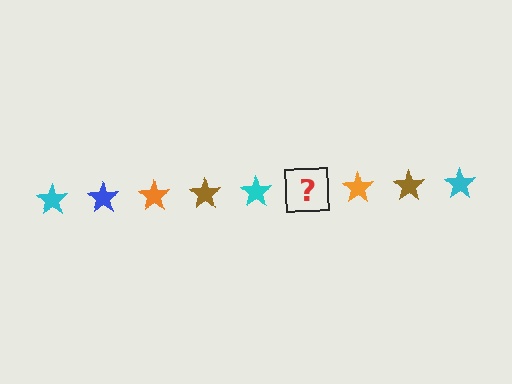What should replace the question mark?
The question mark should be replaced with a blue star.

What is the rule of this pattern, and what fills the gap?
The rule is that the pattern cycles through cyan, blue, orange, brown stars. The gap should be filled with a blue star.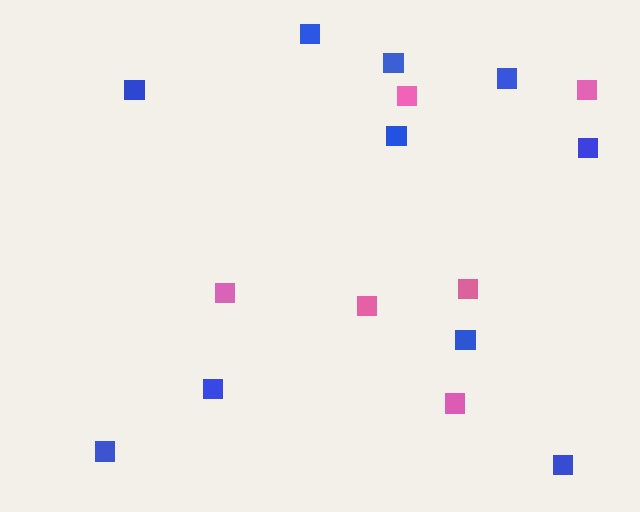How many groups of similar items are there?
There are 2 groups: one group of pink squares (6) and one group of blue squares (10).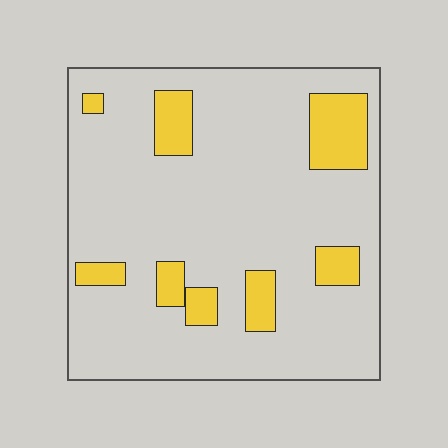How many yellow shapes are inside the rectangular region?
8.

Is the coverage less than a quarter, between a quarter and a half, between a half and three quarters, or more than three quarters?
Less than a quarter.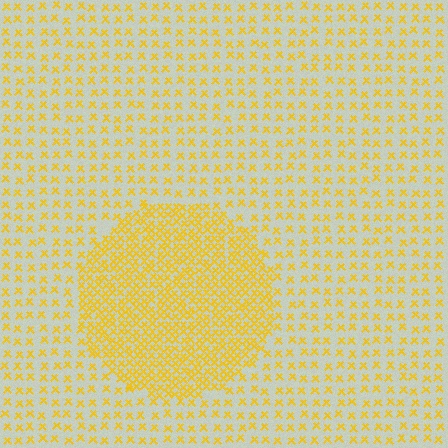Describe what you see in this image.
The image contains small yellow elements arranged at two different densities. A circle-shaped region is visible where the elements are more densely packed than the surrounding area.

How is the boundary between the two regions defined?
The boundary is defined by a change in element density (approximately 2.5x ratio). All elements are the same color, size, and shape.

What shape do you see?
I see a circle.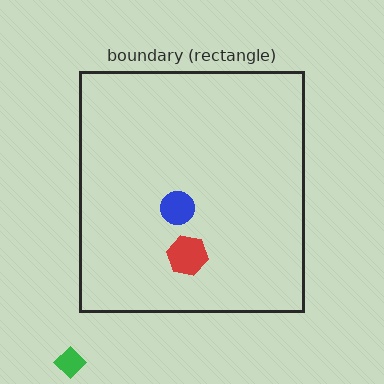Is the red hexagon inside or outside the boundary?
Inside.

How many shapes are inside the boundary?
2 inside, 1 outside.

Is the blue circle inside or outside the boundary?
Inside.